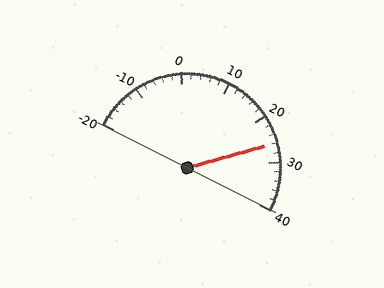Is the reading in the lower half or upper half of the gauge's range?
The reading is in the upper half of the range (-20 to 40).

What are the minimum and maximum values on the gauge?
The gauge ranges from -20 to 40.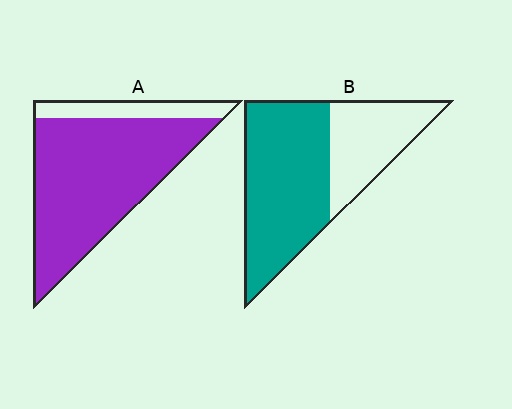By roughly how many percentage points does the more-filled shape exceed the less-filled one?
By roughly 20 percentage points (A over B).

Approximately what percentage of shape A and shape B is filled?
A is approximately 85% and B is approximately 65%.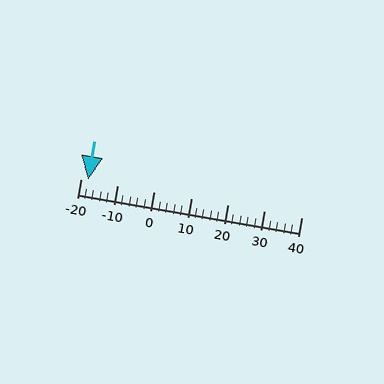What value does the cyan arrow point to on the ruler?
The cyan arrow points to approximately -18.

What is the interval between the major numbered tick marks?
The major tick marks are spaced 10 units apart.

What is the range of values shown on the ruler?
The ruler shows values from -20 to 40.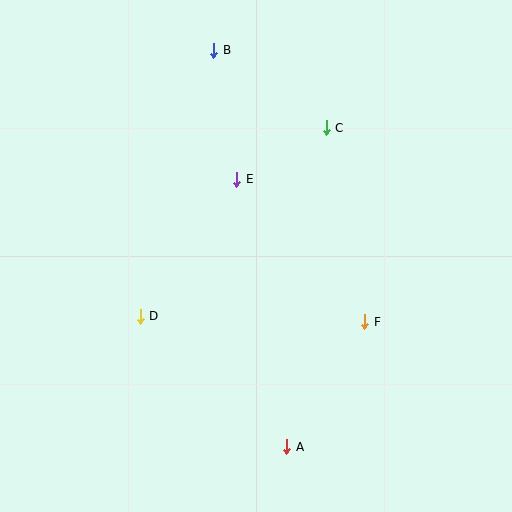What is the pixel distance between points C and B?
The distance between C and B is 137 pixels.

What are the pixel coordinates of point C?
Point C is at (326, 128).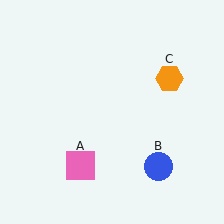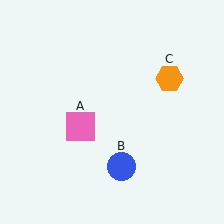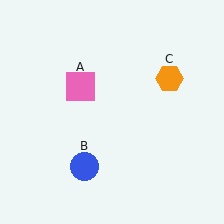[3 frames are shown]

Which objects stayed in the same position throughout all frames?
Orange hexagon (object C) remained stationary.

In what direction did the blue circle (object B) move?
The blue circle (object B) moved left.